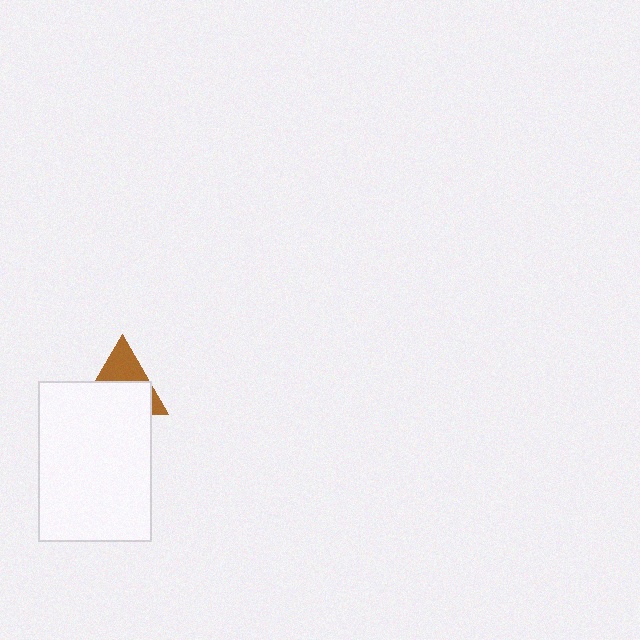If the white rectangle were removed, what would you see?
You would see the complete brown triangle.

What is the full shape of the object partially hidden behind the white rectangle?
The partially hidden object is a brown triangle.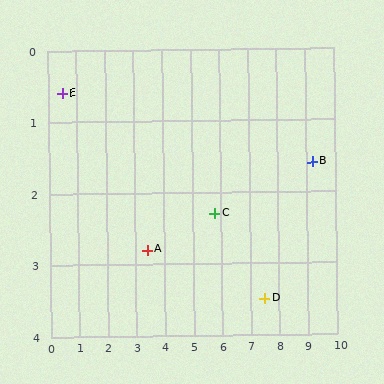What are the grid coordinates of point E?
Point E is at approximately (0.5, 0.6).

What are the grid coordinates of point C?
Point C is at approximately (5.8, 2.3).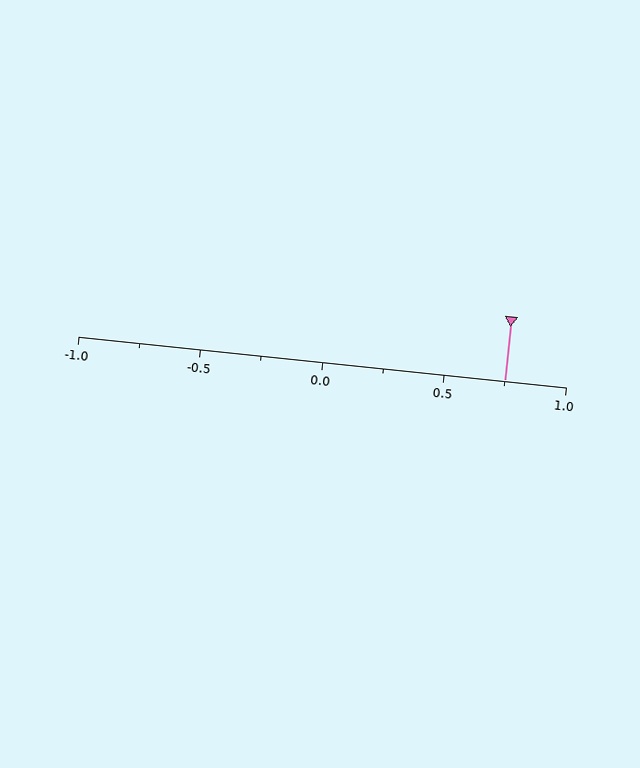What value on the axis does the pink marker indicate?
The marker indicates approximately 0.75.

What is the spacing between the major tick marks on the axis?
The major ticks are spaced 0.5 apart.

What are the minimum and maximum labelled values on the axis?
The axis runs from -1.0 to 1.0.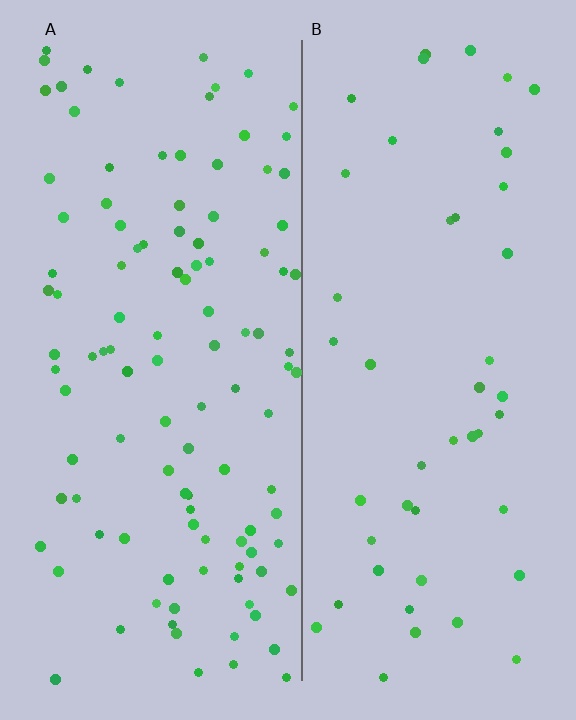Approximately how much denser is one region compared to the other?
Approximately 2.3× — region A over region B.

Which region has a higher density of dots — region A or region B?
A (the left).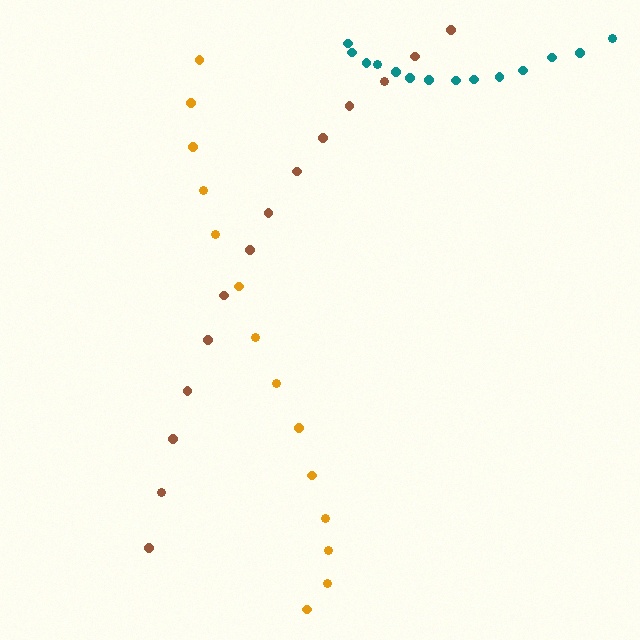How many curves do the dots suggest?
There are 3 distinct paths.